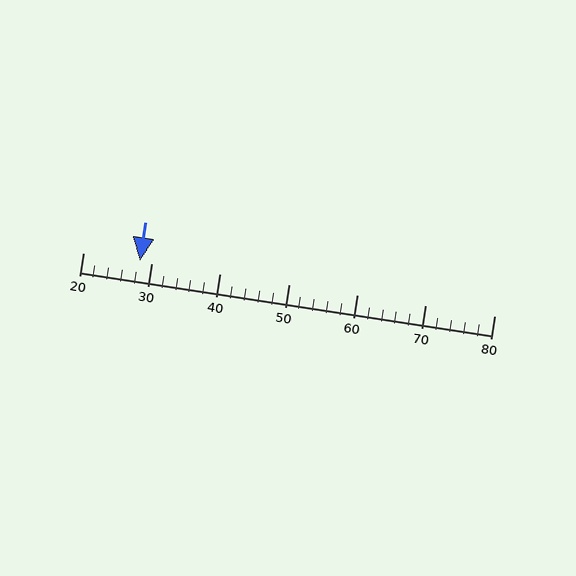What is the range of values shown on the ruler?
The ruler shows values from 20 to 80.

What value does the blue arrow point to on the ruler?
The blue arrow points to approximately 28.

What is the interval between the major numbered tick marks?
The major tick marks are spaced 10 units apart.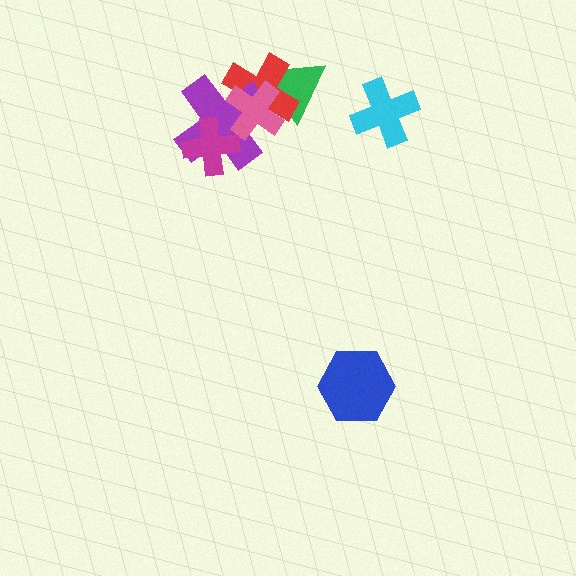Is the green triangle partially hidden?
Yes, it is partially covered by another shape.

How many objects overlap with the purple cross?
3 objects overlap with the purple cross.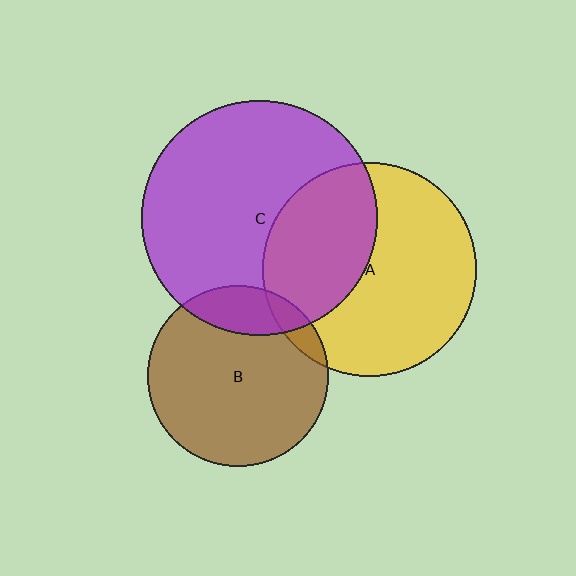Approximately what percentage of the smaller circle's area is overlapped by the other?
Approximately 15%.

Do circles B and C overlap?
Yes.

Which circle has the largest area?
Circle C (purple).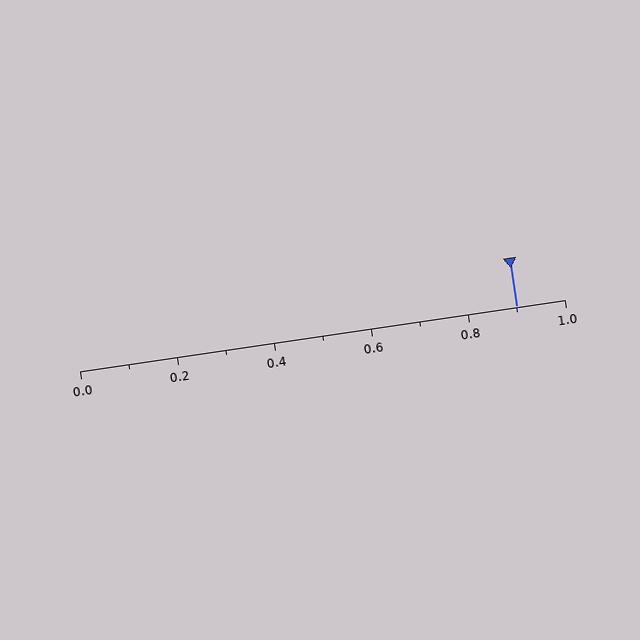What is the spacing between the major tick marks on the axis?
The major ticks are spaced 0.2 apart.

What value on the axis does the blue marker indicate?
The marker indicates approximately 0.9.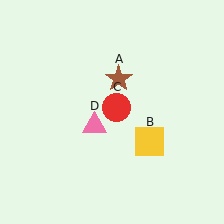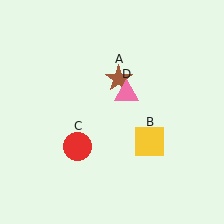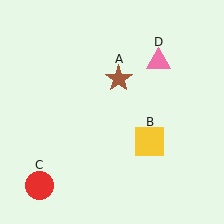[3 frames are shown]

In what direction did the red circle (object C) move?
The red circle (object C) moved down and to the left.